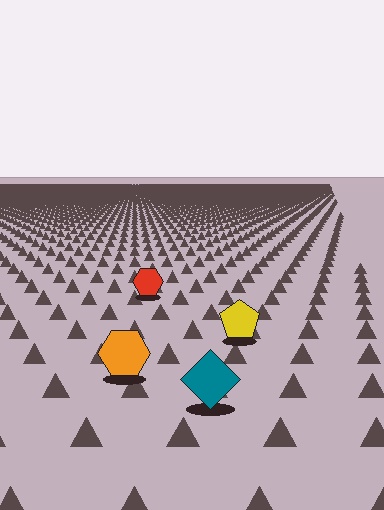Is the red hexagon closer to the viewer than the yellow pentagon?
No. The yellow pentagon is closer — you can tell from the texture gradient: the ground texture is coarser near it.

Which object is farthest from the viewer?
The red hexagon is farthest from the viewer. It appears smaller and the ground texture around it is denser.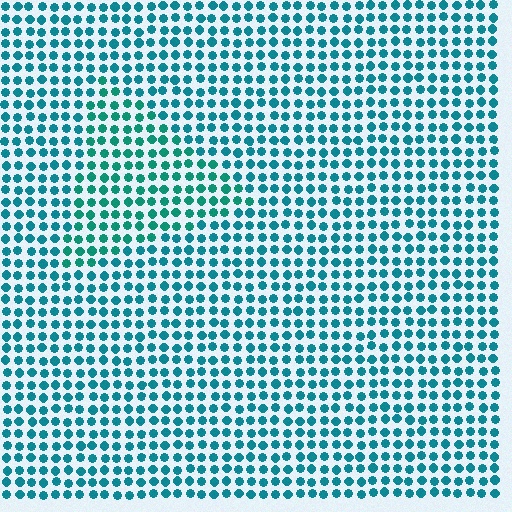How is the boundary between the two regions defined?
The boundary is defined purely by a slight shift in hue (about 19 degrees). Spacing, size, and orientation are identical on both sides.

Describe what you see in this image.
The image is filled with small teal elements in a uniform arrangement. A triangle-shaped region is visible where the elements are tinted to a slightly different hue, forming a subtle color boundary.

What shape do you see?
I see a triangle.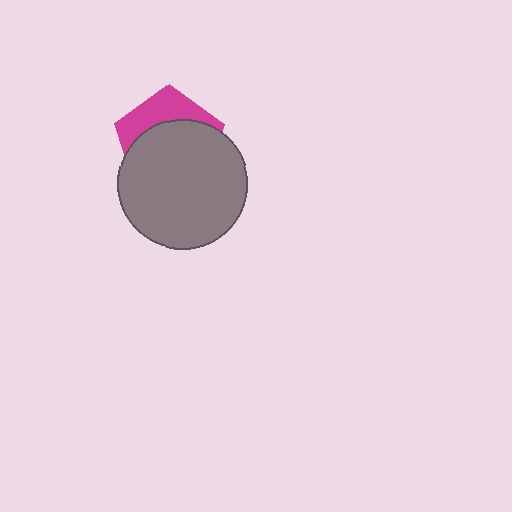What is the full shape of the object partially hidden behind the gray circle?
The partially hidden object is a magenta pentagon.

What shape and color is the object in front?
The object in front is a gray circle.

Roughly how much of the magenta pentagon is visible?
A small part of it is visible (roughly 33%).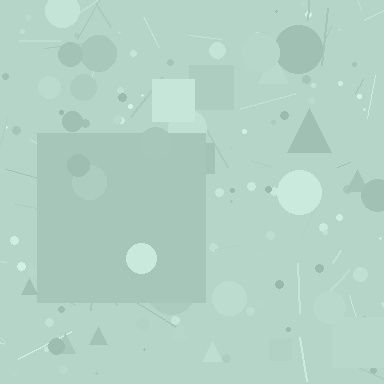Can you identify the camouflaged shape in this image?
The camouflaged shape is a square.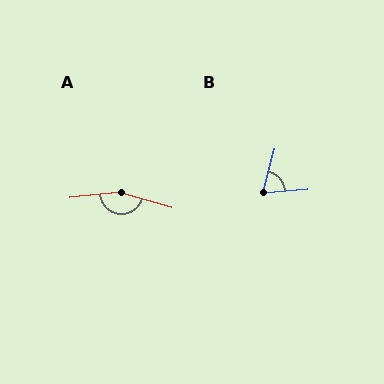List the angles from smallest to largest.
B (70°), A (158°).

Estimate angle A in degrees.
Approximately 158 degrees.